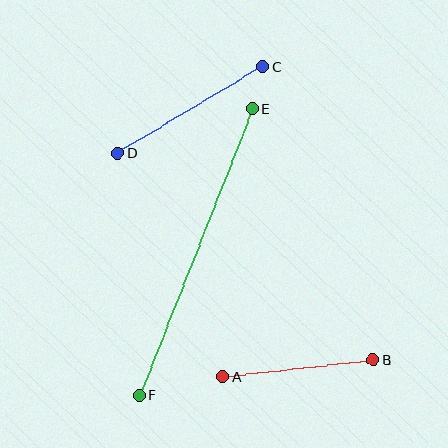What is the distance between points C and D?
The distance is approximately 169 pixels.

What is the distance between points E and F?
The distance is approximately 308 pixels.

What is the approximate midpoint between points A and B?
The midpoint is at approximately (298, 368) pixels.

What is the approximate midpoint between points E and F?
The midpoint is at approximately (196, 252) pixels.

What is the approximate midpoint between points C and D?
The midpoint is at approximately (191, 110) pixels.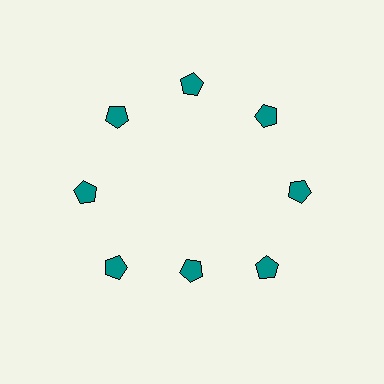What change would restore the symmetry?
The symmetry would be restored by moving it outward, back onto the ring so that all 8 pentagons sit at equal angles and equal distance from the center.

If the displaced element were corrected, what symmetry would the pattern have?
It would have 8-fold rotational symmetry — the pattern would map onto itself every 45 degrees.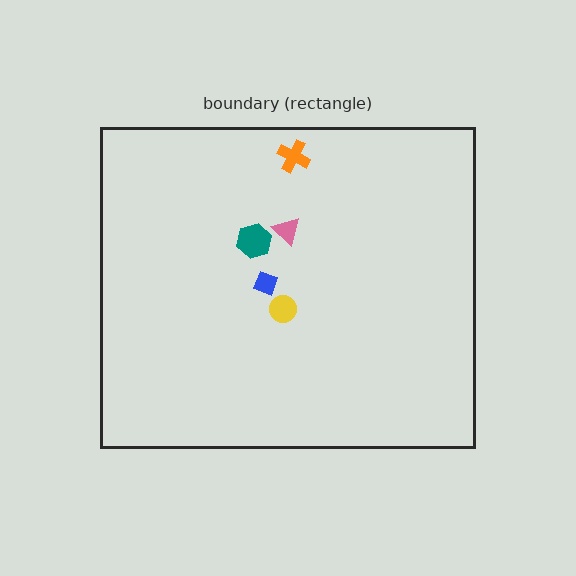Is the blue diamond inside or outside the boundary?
Inside.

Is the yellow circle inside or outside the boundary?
Inside.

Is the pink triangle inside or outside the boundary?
Inside.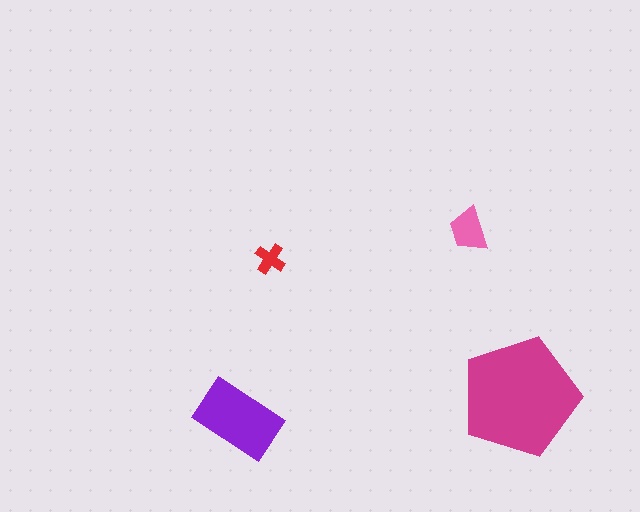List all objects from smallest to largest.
The red cross, the pink trapezoid, the purple rectangle, the magenta pentagon.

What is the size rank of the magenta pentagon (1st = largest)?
1st.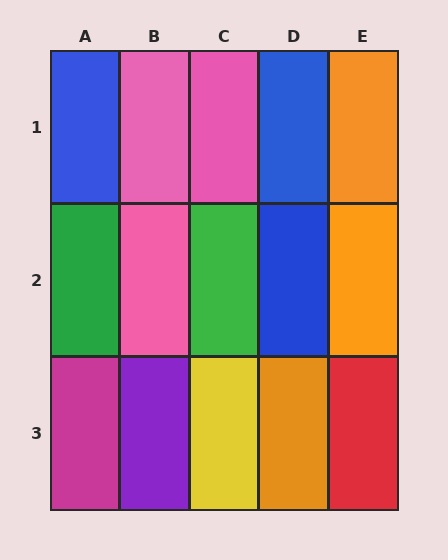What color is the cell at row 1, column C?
Pink.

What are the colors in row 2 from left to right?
Green, pink, green, blue, orange.